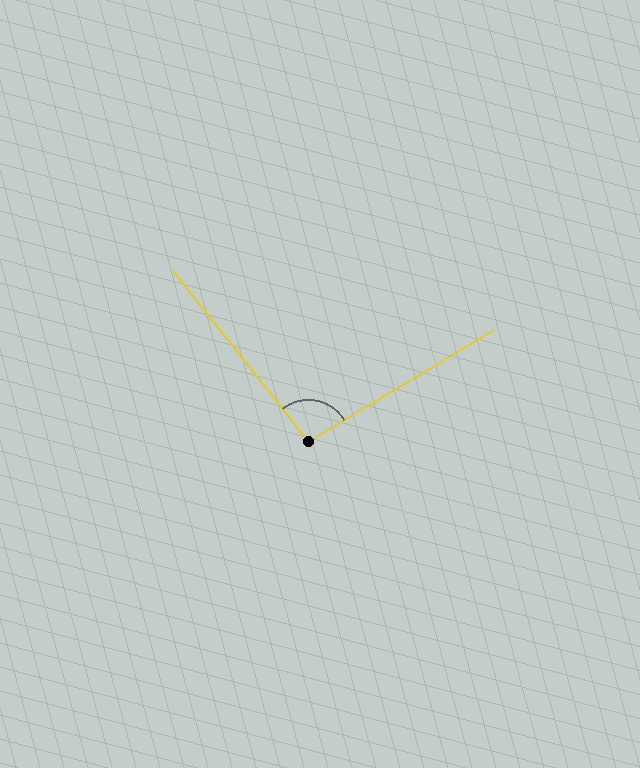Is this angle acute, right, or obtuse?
It is obtuse.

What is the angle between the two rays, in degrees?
Approximately 98 degrees.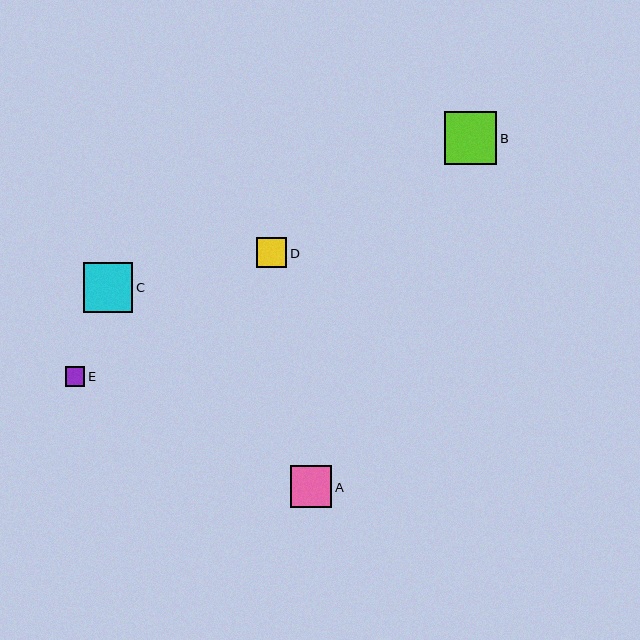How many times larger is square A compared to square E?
Square A is approximately 2.1 times the size of square E.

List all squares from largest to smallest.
From largest to smallest: B, C, A, D, E.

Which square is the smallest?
Square E is the smallest with a size of approximately 20 pixels.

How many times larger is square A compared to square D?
Square A is approximately 1.4 times the size of square D.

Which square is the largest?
Square B is the largest with a size of approximately 53 pixels.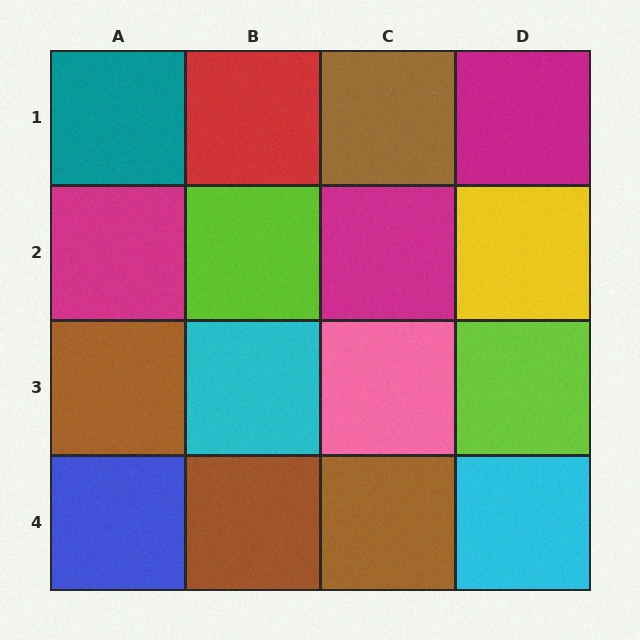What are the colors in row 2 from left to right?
Magenta, lime, magenta, yellow.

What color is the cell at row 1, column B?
Red.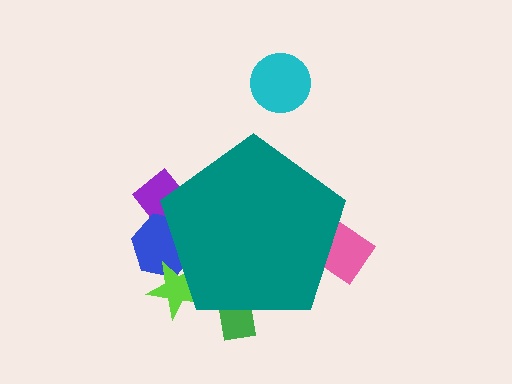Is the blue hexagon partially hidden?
Yes, the blue hexagon is partially hidden behind the teal pentagon.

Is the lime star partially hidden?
Yes, the lime star is partially hidden behind the teal pentagon.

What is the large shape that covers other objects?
A teal pentagon.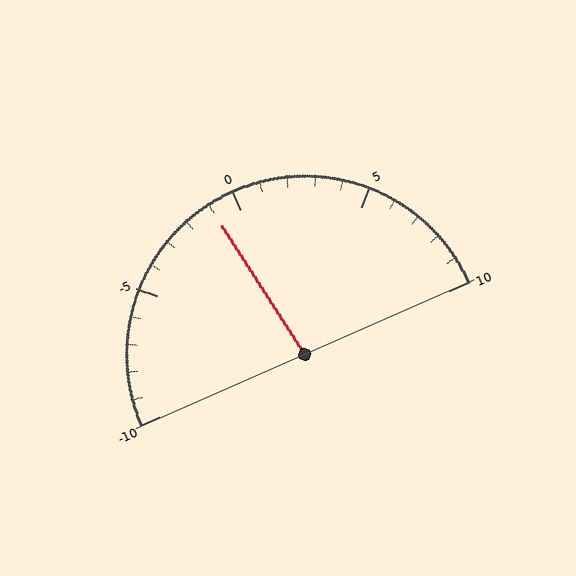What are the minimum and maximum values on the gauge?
The gauge ranges from -10 to 10.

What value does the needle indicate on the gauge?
The needle indicates approximately -1.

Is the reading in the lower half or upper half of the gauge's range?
The reading is in the lower half of the range (-10 to 10).